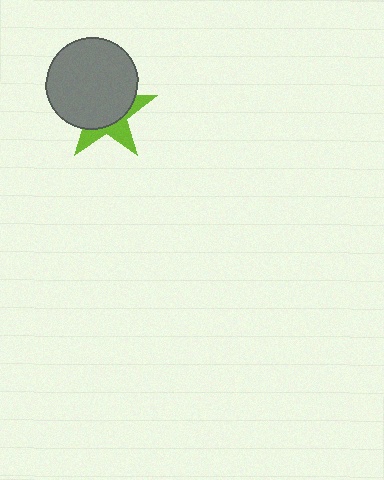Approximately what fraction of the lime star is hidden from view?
Roughly 64% of the lime star is hidden behind the gray circle.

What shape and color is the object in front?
The object in front is a gray circle.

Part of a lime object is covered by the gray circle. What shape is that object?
It is a star.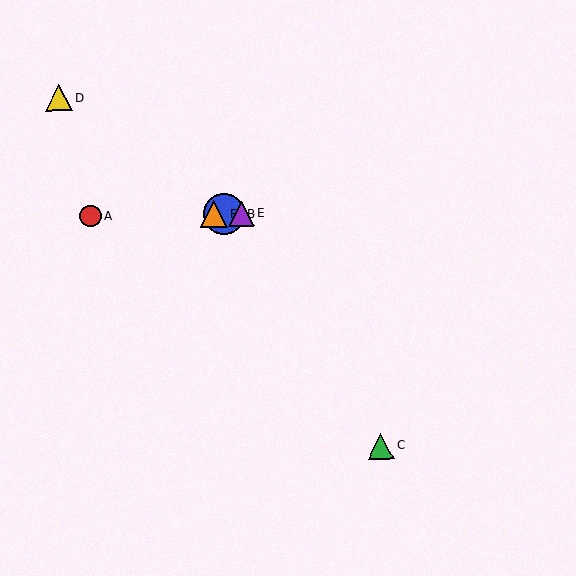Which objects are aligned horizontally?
Objects A, B, E, F are aligned horizontally.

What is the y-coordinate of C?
Object C is at y≈446.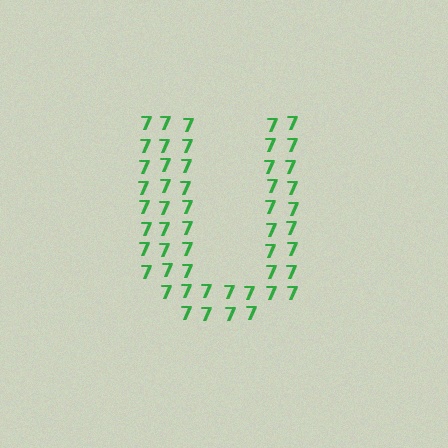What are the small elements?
The small elements are digit 7's.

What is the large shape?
The large shape is the letter U.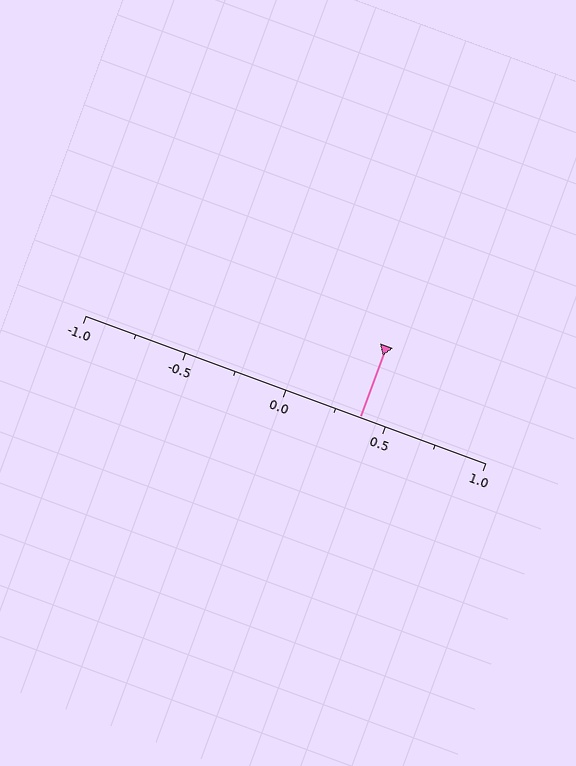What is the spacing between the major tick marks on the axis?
The major ticks are spaced 0.5 apart.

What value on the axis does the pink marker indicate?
The marker indicates approximately 0.38.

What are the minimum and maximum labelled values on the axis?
The axis runs from -1.0 to 1.0.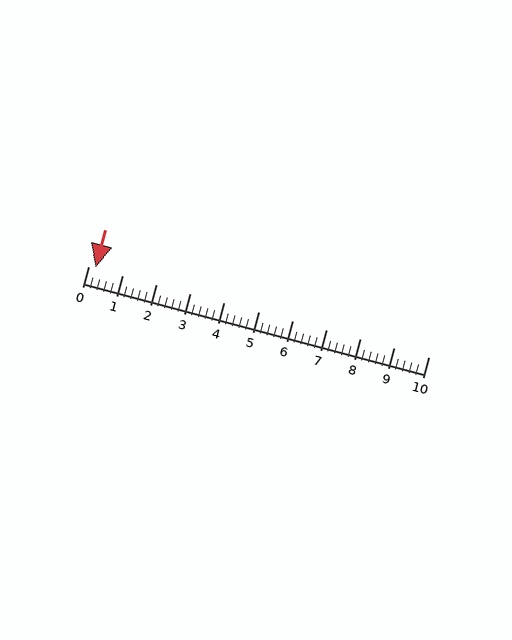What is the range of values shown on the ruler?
The ruler shows values from 0 to 10.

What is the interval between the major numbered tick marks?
The major tick marks are spaced 1 units apart.